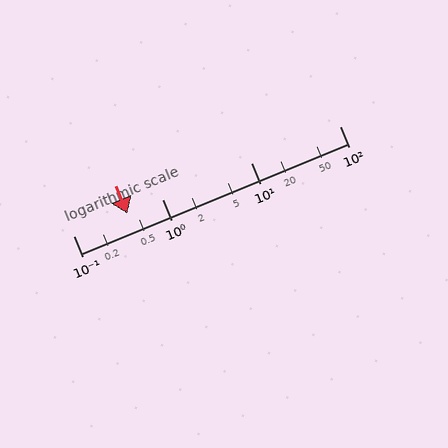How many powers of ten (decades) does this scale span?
The scale spans 3 decades, from 0.1 to 100.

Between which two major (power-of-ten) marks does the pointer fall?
The pointer is between 0.1 and 1.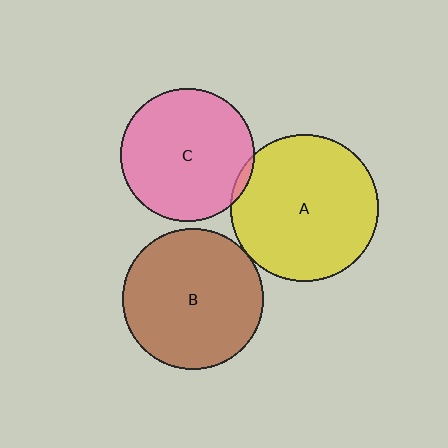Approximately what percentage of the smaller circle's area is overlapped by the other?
Approximately 5%.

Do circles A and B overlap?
Yes.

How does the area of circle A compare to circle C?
Approximately 1.2 times.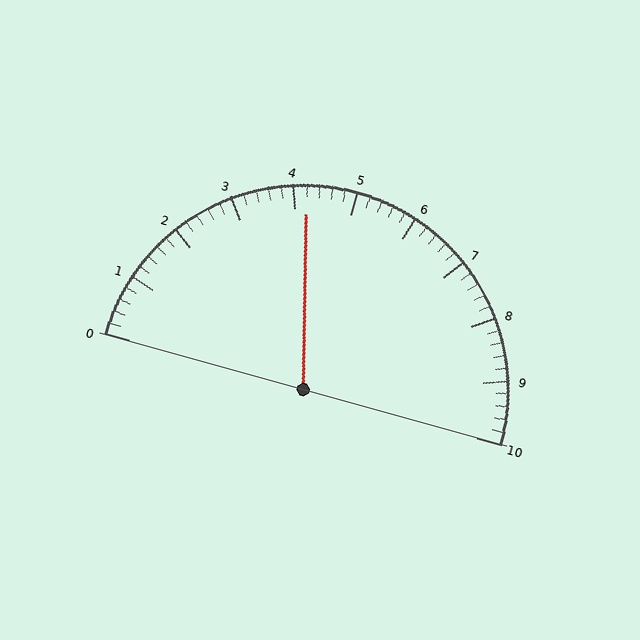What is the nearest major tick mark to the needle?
The nearest major tick mark is 4.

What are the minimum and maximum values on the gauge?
The gauge ranges from 0 to 10.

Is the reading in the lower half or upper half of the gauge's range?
The reading is in the lower half of the range (0 to 10).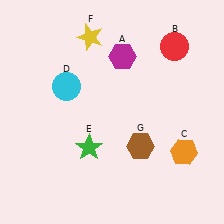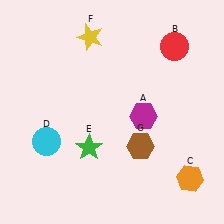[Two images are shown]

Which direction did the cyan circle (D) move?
The cyan circle (D) moved down.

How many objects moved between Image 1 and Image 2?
3 objects moved between the two images.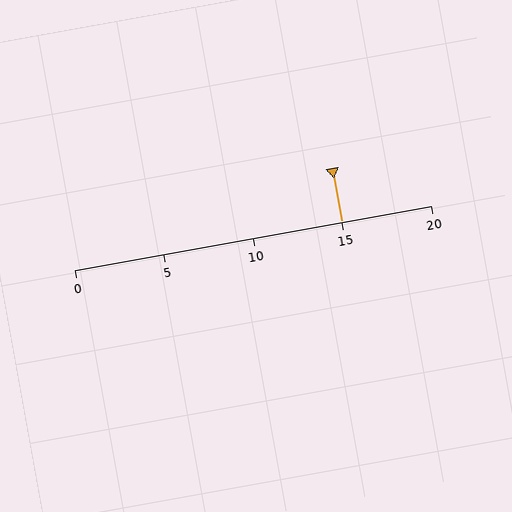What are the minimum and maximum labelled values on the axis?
The axis runs from 0 to 20.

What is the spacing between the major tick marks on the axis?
The major ticks are spaced 5 apart.